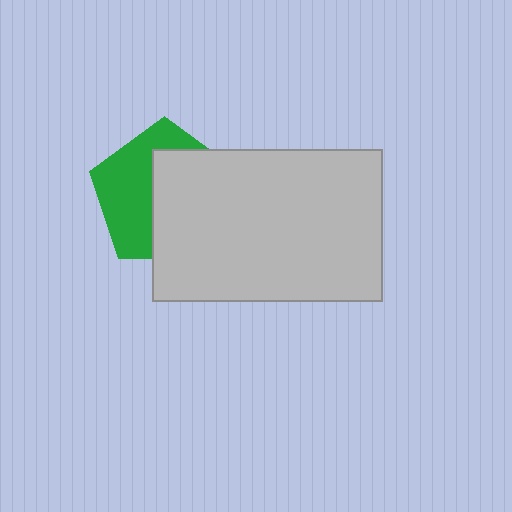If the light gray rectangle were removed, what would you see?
You would see the complete green pentagon.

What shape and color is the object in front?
The object in front is a light gray rectangle.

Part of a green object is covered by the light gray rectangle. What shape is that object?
It is a pentagon.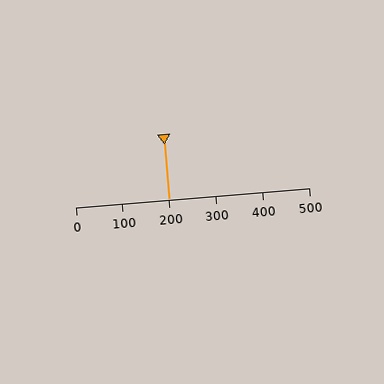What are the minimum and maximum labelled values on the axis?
The axis runs from 0 to 500.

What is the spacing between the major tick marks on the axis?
The major ticks are spaced 100 apart.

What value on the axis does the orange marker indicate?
The marker indicates approximately 200.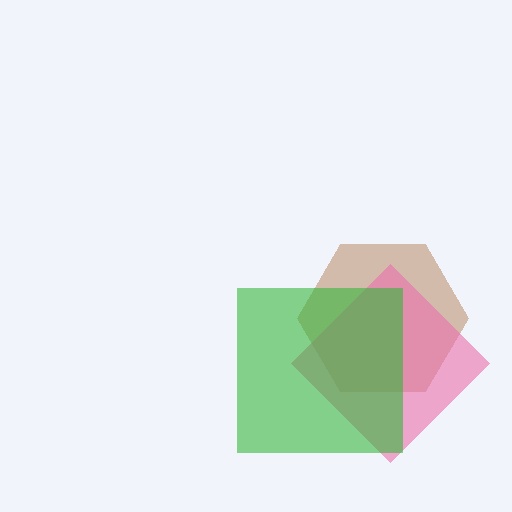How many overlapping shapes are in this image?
There are 3 overlapping shapes in the image.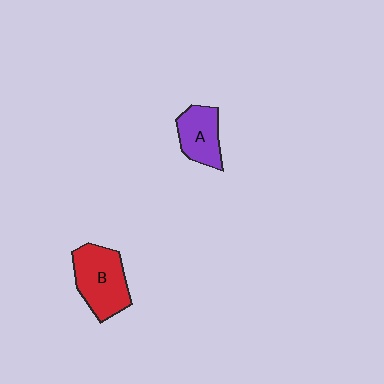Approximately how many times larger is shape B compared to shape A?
Approximately 1.4 times.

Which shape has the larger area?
Shape B (red).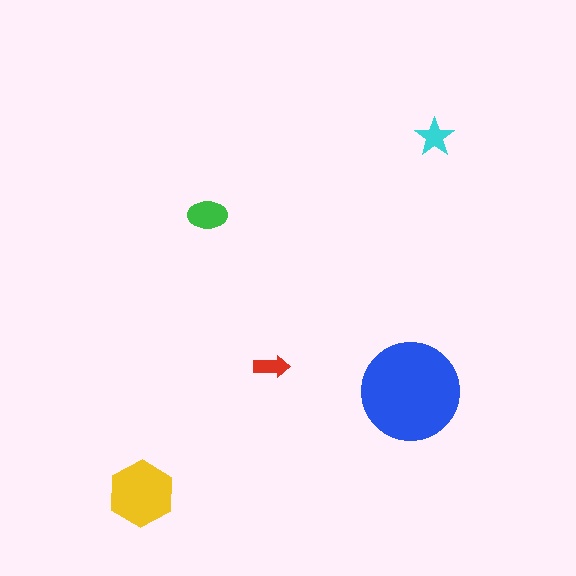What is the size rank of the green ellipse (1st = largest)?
3rd.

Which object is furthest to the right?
The cyan star is rightmost.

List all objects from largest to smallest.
The blue circle, the yellow hexagon, the green ellipse, the cyan star, the red arrow.